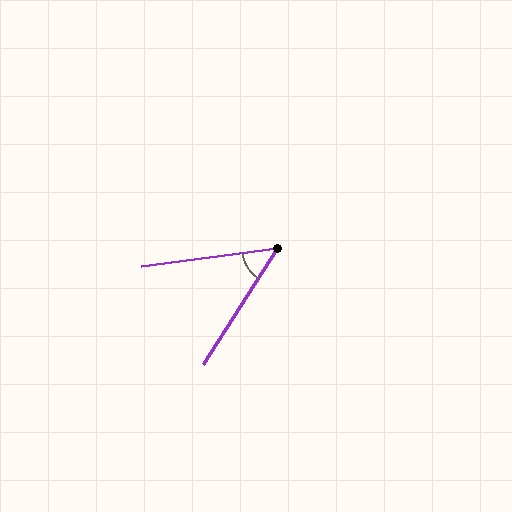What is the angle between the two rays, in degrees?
Approximately 50 degrees.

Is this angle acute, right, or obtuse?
It is acute.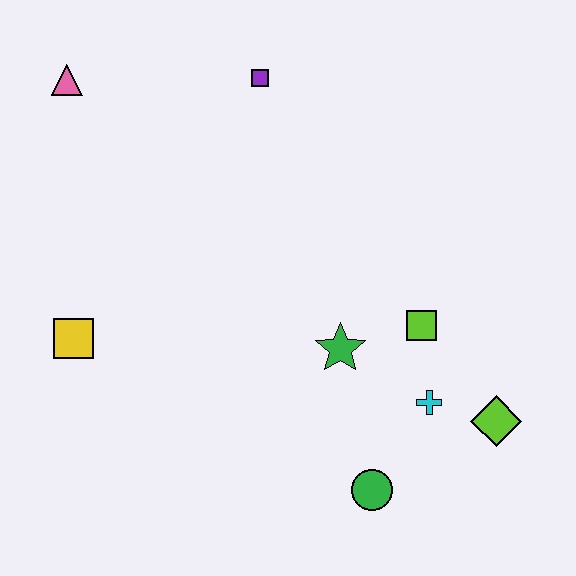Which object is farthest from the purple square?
The green circle is farthest from the purple square.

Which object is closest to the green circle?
The cyan cross is closest to the green circle.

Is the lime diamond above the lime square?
No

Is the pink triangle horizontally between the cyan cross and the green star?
No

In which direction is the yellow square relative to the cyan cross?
The yellow square is to the left of the cyan cross.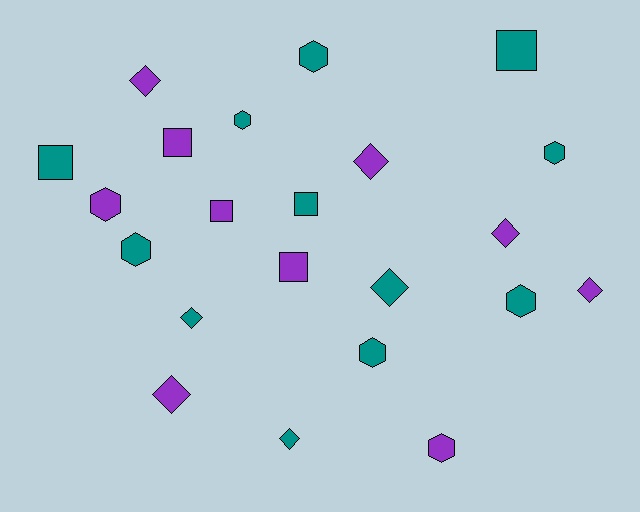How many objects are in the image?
There are 22 objects.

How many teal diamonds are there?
There are 3 teal diamonds.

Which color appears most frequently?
Teal, with 12 objects.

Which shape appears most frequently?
Diamond, with 8 objects.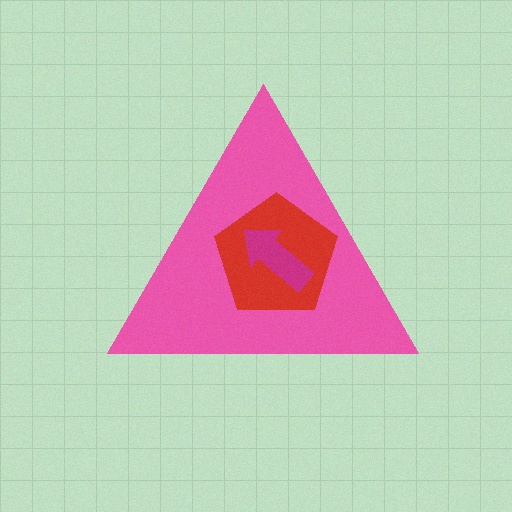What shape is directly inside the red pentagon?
The magenta arrow.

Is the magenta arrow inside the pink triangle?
Yes.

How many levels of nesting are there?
3.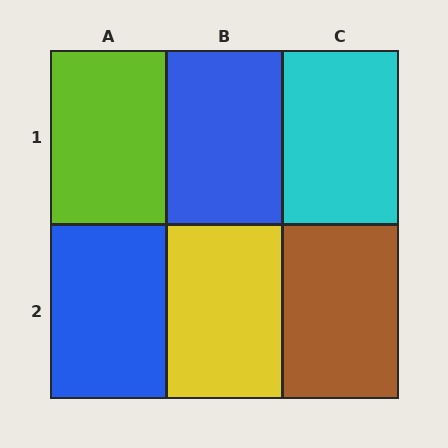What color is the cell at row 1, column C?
Cyan.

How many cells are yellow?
1 cell is yellow.